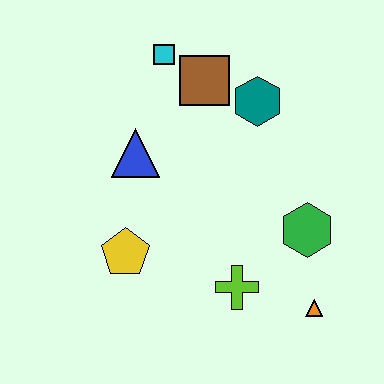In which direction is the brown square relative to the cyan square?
The brown square is to the right of the cyan square.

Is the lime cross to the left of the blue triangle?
No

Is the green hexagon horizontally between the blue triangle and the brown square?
No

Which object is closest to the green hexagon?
The orange triangle is closest to the green hexagon.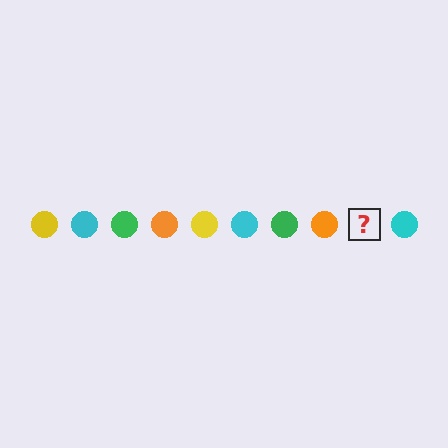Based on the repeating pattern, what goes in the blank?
The blank should be a yellow circle.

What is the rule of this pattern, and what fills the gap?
The rule is that the pattern cycles through yellow, cyan, green, orange circles. The gap should be filled with a yellow circle.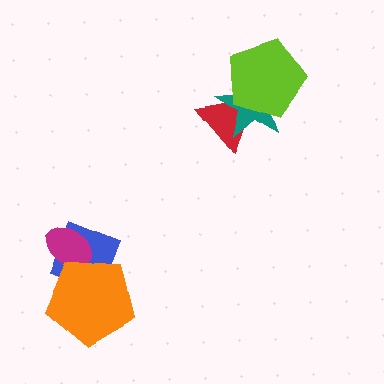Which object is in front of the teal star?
The lime pentagon is in front of the teal star.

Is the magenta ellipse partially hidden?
Yes, it is partially covered by another shape.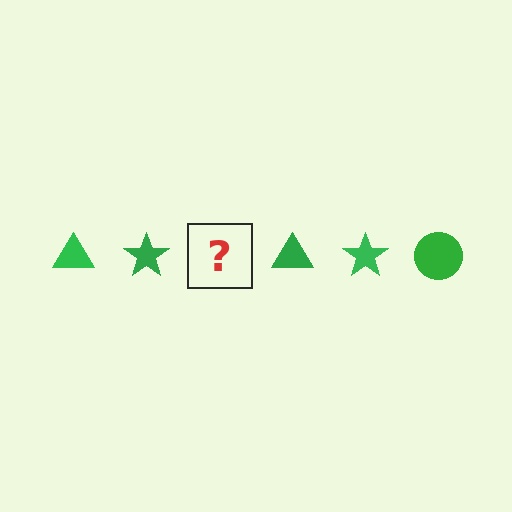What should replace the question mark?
The question mark should be replaced with a green circle.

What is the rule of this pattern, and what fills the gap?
The rule is that the pattern cycles through triangle, star, circle shapes in green. The gap should be filled with a green circle.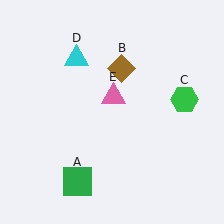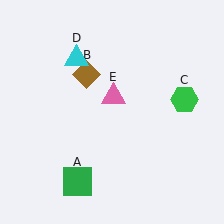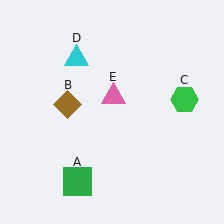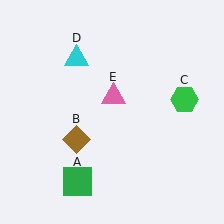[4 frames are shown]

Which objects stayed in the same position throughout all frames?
Green square (object A) and green hexagon (object C) and cyan triangle (object D) and pink triangle (object E) remained stationary.